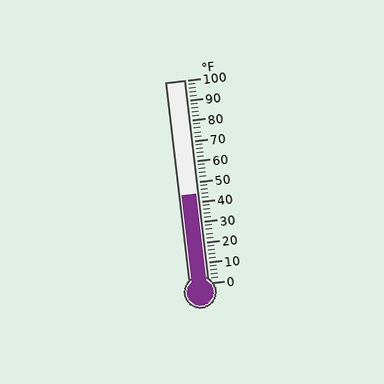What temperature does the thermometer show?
The thermometer shows approximately 44°F.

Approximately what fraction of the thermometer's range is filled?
The thermometer is filled to approximately 45% of its range.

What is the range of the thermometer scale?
The thermometer scale ranges from 0°F to 100°F.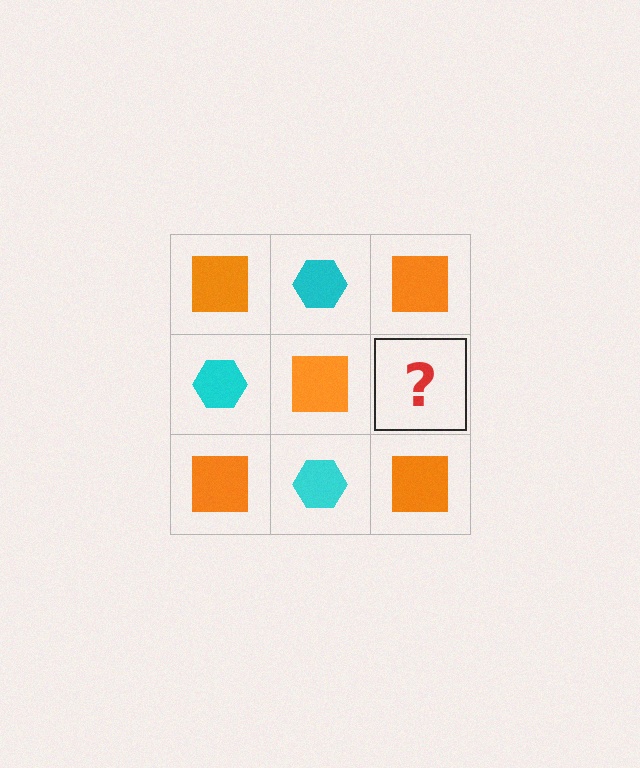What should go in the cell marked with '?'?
The missing cell should contain a cyan hexagon.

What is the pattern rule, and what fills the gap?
The rule is that it alternates orange square and cyan hexagon in a checkerboard pattern. The gap should be filled with a cyan hexagon.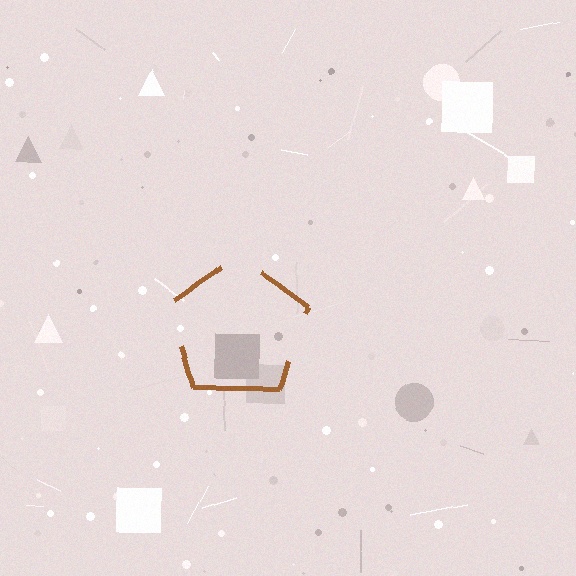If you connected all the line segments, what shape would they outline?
They would outline a pentagon.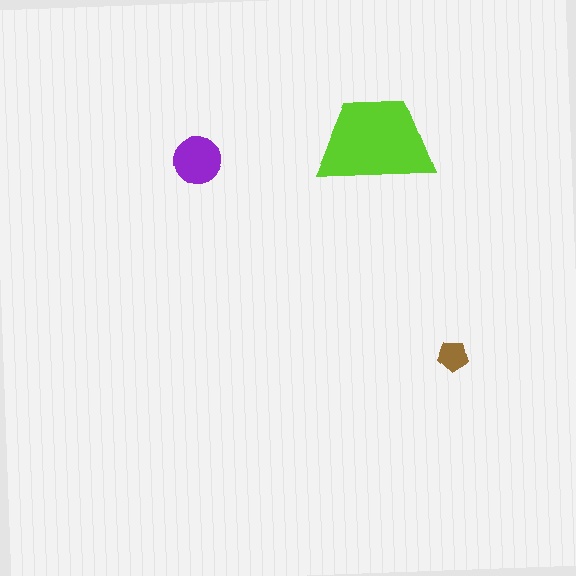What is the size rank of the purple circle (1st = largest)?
2nd.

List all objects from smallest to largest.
The brown pentagon, the purple circle, the lime trapezoid.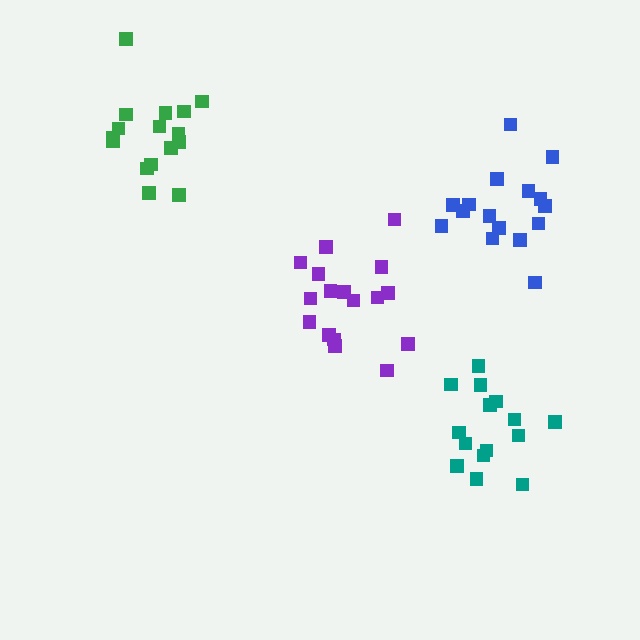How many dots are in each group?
Group 1: 15 dots, Group 2: 16 dots, Group 3: 16 dots, Group 4: 17 dots (64 total).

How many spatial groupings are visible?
There are 4 spatial groupings.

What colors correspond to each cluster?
The clusters are colored: teal, blue, green, purple.